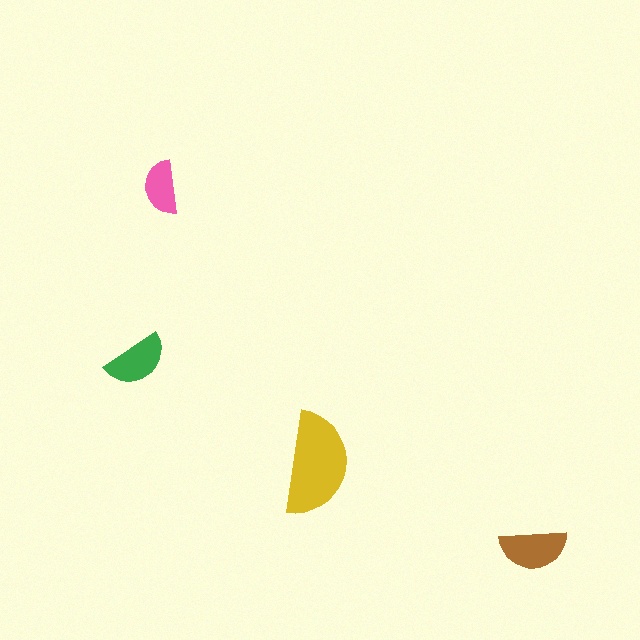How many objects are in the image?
There are 4 objects in the image.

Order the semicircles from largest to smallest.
the yellow one, the brown one, the green one, the pink one.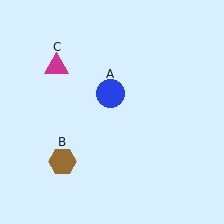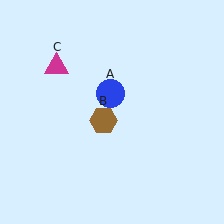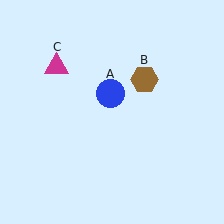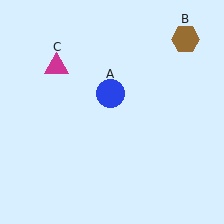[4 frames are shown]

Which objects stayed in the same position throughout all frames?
Blue circle (object A) and magenta triangle (object C) remained stationary.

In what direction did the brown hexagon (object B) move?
The brown hexagon (object B) moved up and to the right.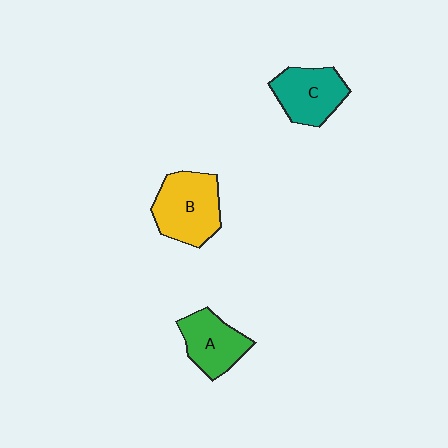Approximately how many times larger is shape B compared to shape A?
Approximately 1.3 times.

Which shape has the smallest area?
Shape A (green).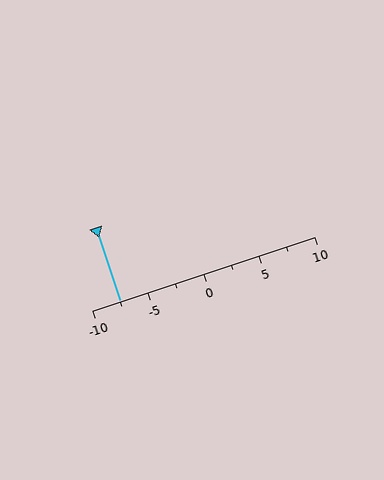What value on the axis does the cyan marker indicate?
The marker indicates approximately -7.5.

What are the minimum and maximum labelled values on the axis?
The axis runs from -10 to 10.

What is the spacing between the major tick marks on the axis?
The major ticks are spaced 5 apart.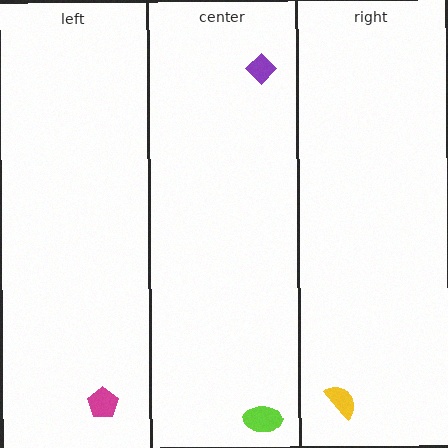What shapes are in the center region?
The purple diamond, the lime ellipse.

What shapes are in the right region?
The yellow semicircle.